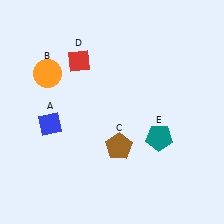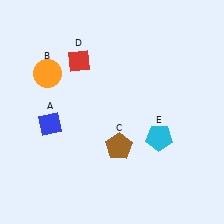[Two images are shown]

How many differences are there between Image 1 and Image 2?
There is 1 difference between the two images.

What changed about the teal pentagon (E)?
In Image 1, E is teal. In Image 2, it changed to cyan.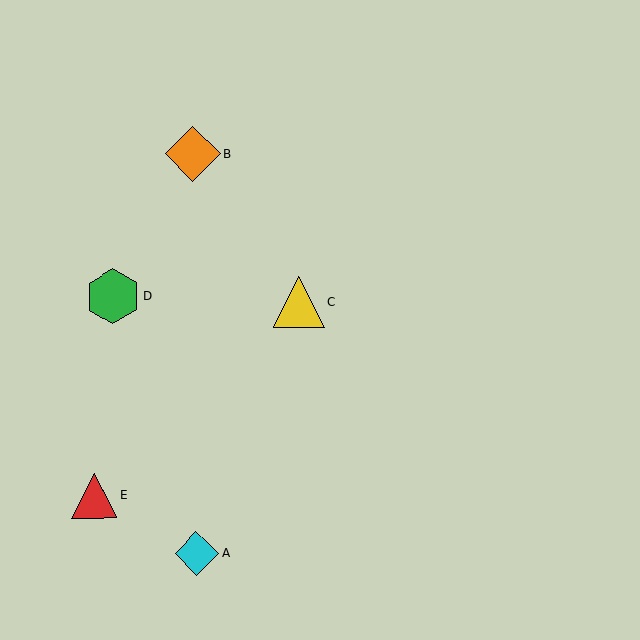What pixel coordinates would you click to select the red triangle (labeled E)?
Click at (94, 496) to select the red triangle E.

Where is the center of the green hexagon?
The center of the green hexagon is at (113, 296).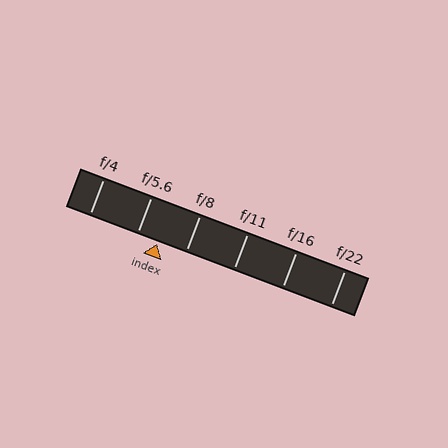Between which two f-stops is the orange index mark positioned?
The index mark is between f/5.6 and f/8.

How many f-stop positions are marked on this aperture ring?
There are 6 f-stop positions marked.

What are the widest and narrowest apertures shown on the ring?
The widest aperture shown is f/4 and the narrowest is f/22.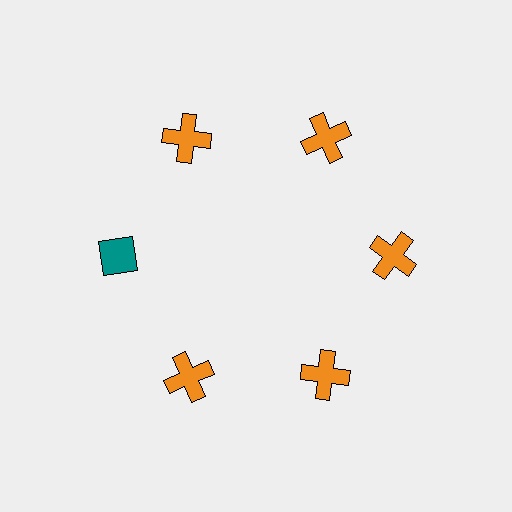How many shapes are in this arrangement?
There are 6 shapes arranged in a ring pattern.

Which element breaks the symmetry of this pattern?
The teal diamond at roughly the 9 o'clock position breaks the symmetry. All other shapes are orange crosses.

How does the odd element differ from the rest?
It differs in both color (teal instead of orange) and shape (diamond instead of cross).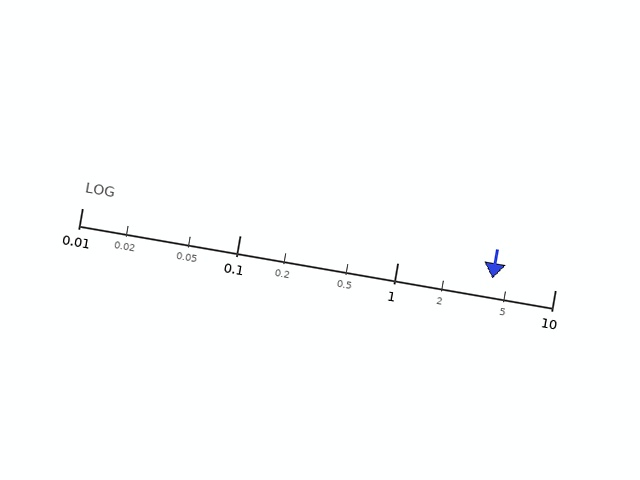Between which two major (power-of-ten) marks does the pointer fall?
The pointer is between 1 and 10.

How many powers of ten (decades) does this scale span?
The scale spans 3 decades, from 0.01 to 10.